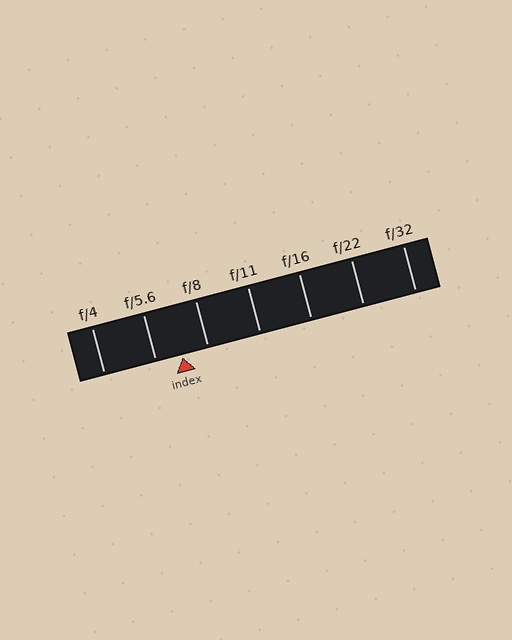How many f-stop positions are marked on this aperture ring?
There are 7 f-stop positions marked.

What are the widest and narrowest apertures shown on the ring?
The widest aperture shown is f/4 and the narrowest is f/32.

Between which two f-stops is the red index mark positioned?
The index mark is between f/5.6 and f/8.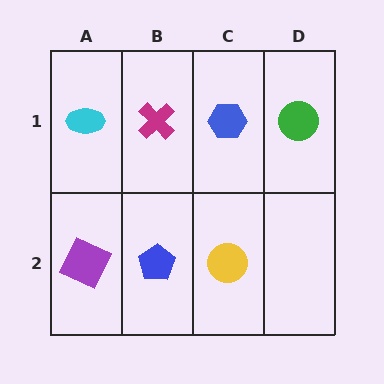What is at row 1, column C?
A blue hexagon.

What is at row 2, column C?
A yellow circle.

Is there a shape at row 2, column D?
No, that cell is empty.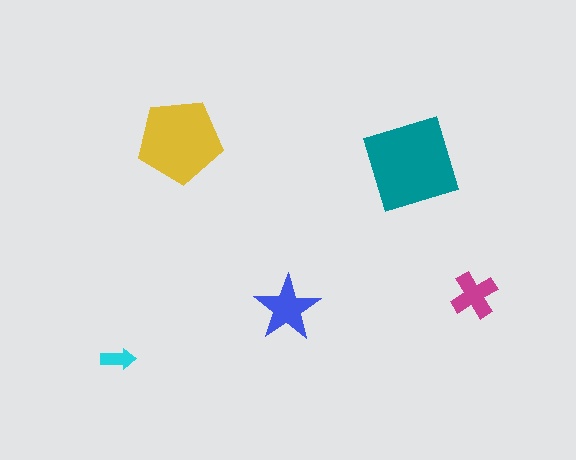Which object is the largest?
The teal diamond.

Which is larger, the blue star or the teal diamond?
The teal diamond.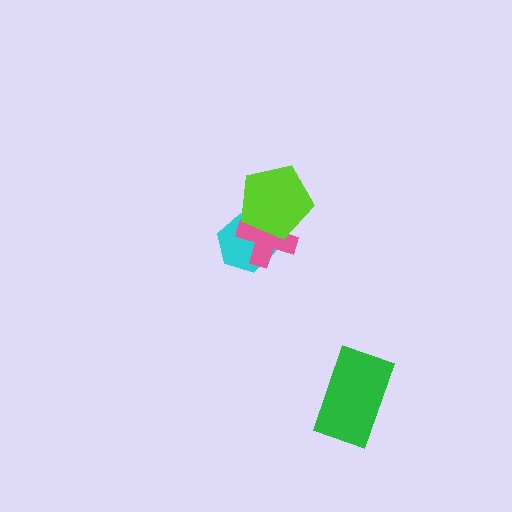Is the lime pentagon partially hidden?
No, no other shape covers it.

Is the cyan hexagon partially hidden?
Yes, it is partially covered by another shape.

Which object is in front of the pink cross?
The lime pentagon is in front of the pink cross.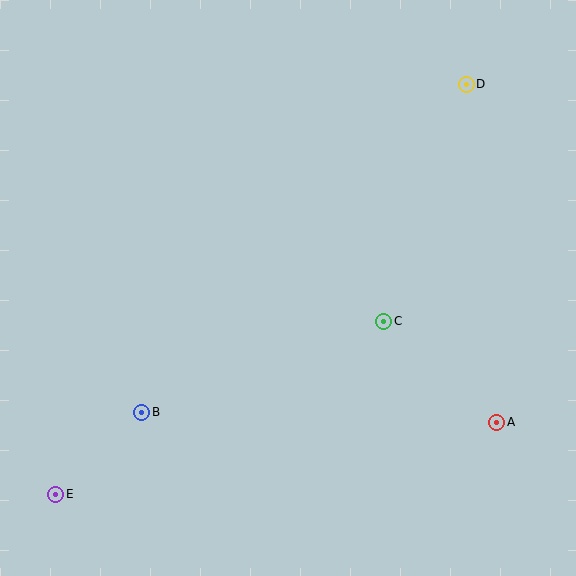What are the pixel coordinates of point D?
Point D is at (466, 84).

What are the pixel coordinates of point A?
Point A is at (497, 422).